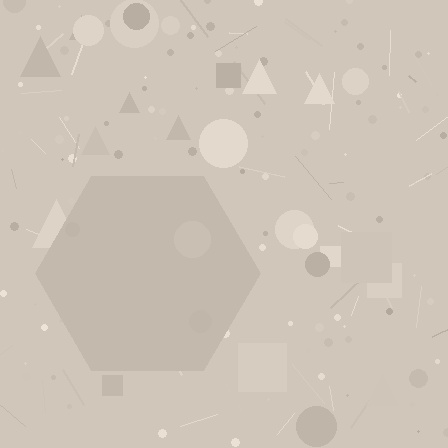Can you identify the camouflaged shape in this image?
The camouflaged shape is a hexagon.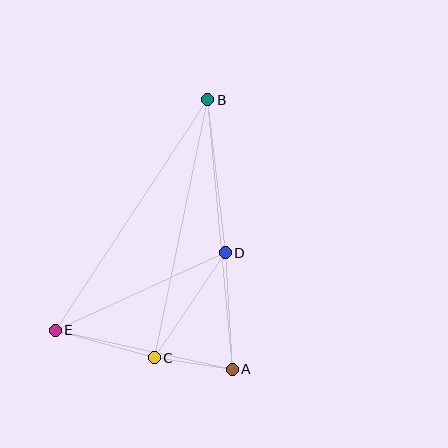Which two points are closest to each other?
Points A and C are closest to each other.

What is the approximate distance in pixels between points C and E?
The distance between C and E is approximately 103 pixels.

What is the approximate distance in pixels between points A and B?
The distance between A and B is approximately 271 pixels.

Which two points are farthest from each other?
Points B and E are farthest from each other.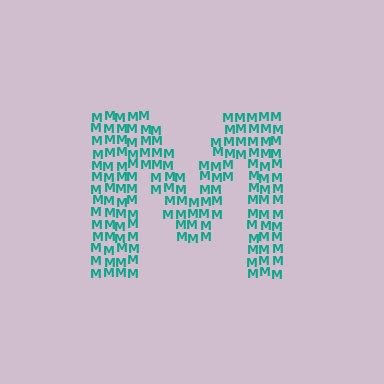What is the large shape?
The large shape is the letter M.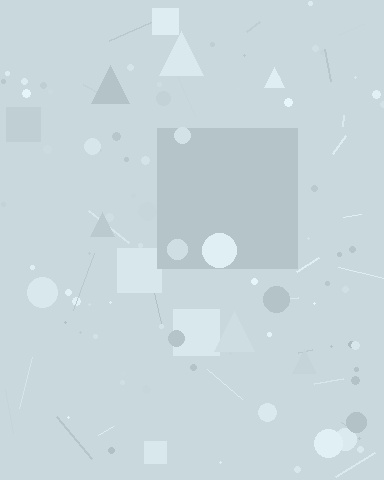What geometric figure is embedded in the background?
A square is embedded in the background.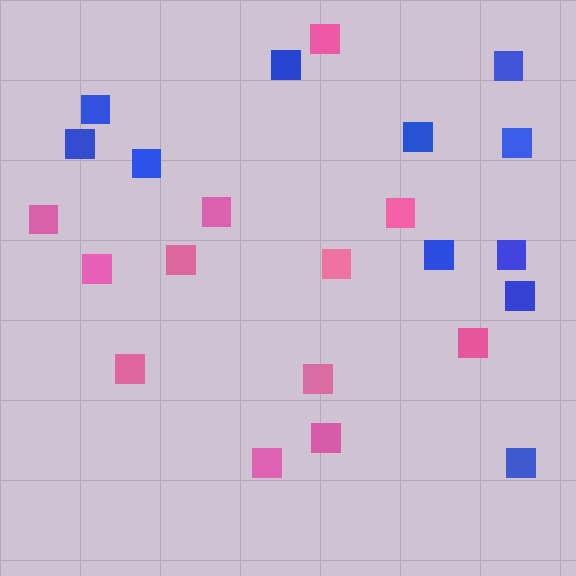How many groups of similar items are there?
There are 2 groups: one group of pink squares (12) and one group of blue squares (11).